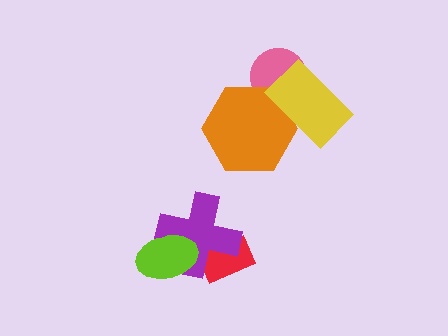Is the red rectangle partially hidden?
Yes, it is partially covered by another shape.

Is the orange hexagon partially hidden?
Yes, it is partially covered by another shape.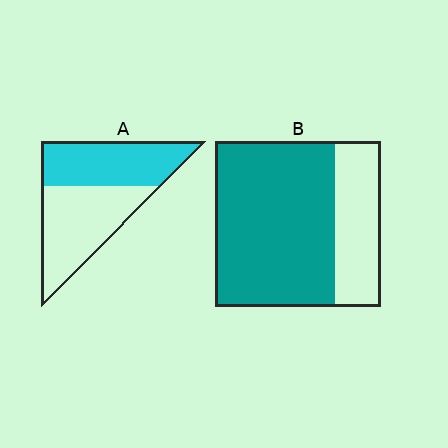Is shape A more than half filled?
Roughly half.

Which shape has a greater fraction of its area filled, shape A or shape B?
Shape B.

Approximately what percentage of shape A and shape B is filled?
A is approximately 45% and B is approximately 70%.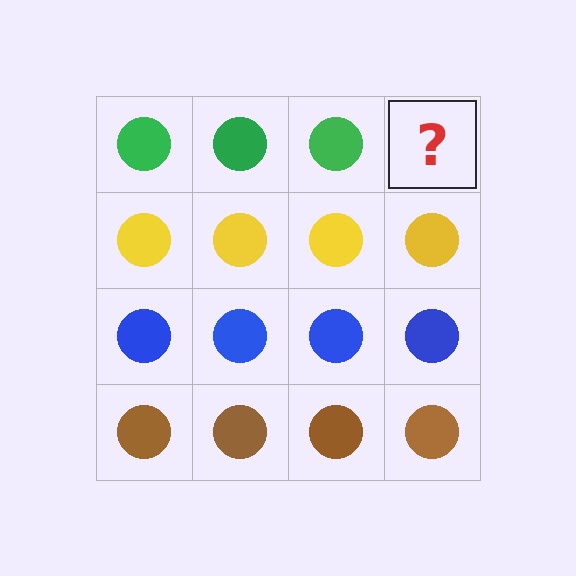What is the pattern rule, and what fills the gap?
The rule is that each row has a consistent color. The gap should be filled with a green circle.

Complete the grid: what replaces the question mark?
The question mark should be replaced with a green circle.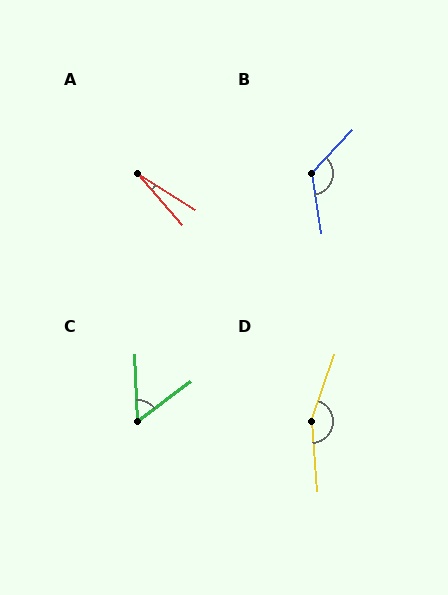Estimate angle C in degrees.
Approximately 55 degrees.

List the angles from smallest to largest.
A (17°), C (55°), B (127°), D (156°).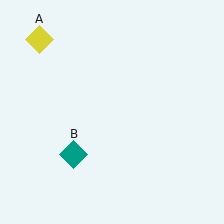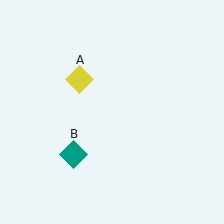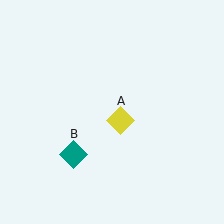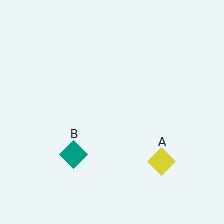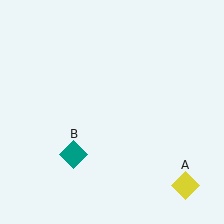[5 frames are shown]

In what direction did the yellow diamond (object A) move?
The yellow diamond (object A) moved down and to the right.